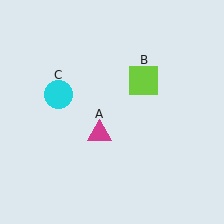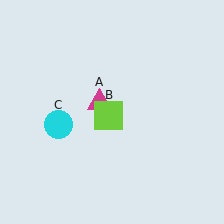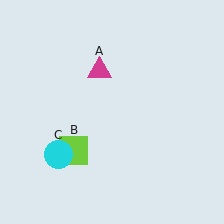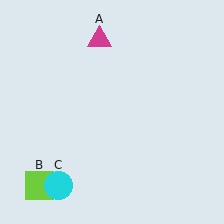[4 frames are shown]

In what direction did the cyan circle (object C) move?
The cyan circle (object C) moved down.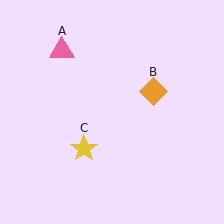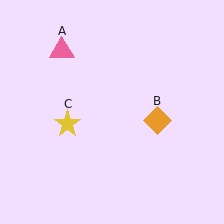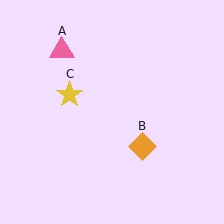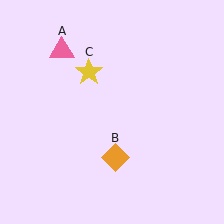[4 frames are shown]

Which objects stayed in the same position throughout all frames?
Pink triangle (object A) remained stationary.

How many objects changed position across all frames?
2 objects changed position: orange diamond (object B), yellow star (object C).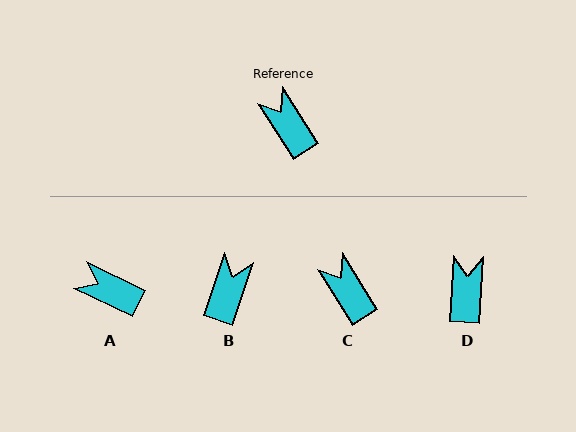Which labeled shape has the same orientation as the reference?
C.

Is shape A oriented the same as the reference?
No, it is off by about 32 degrees.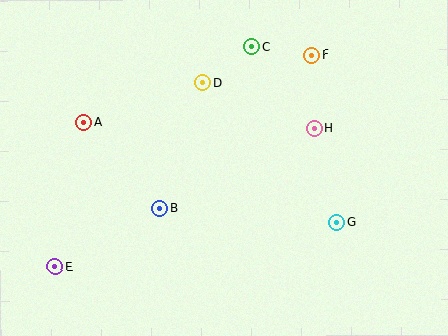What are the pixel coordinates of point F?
Point F is at (312, 55).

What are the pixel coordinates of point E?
Point E is at (55, 267).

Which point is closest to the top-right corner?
Point F is closest to the top-right corner.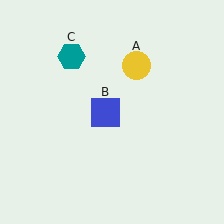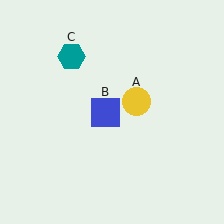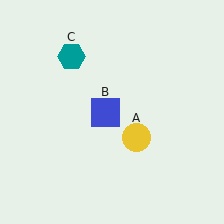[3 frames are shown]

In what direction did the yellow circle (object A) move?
The yellow circle (object A) moved down.